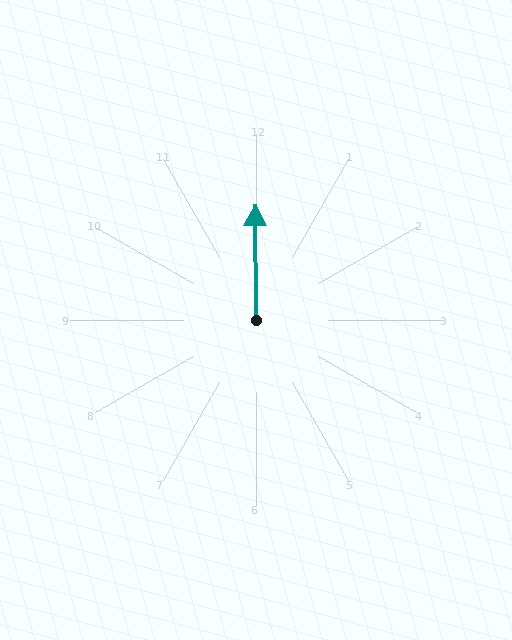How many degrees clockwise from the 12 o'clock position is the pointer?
Approximately 360 degrees.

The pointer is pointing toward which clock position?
Roughly 12 o'clock.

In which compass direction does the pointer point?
North.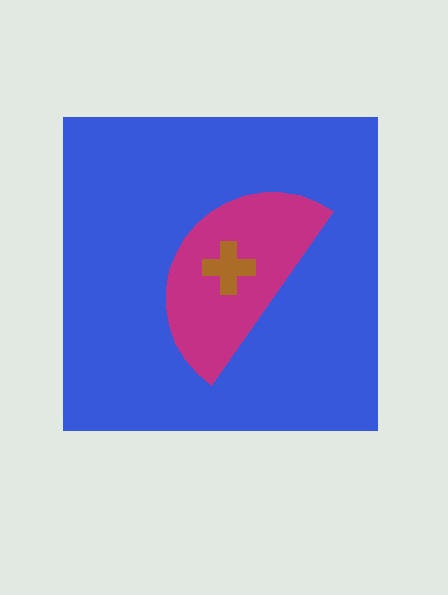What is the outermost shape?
The blue square.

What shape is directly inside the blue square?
The magenta semicircle.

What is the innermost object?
The brown cross.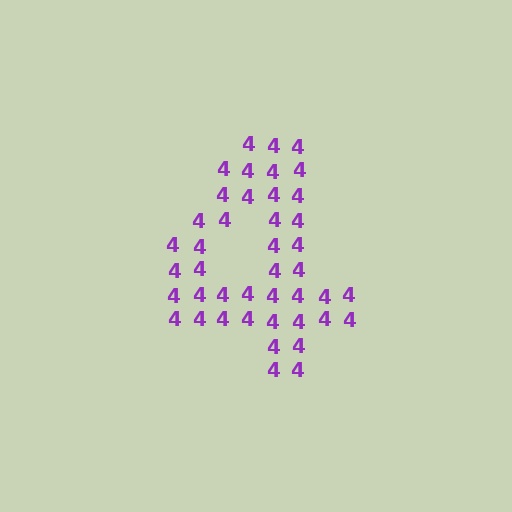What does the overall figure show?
The overall figure shows the digit 4.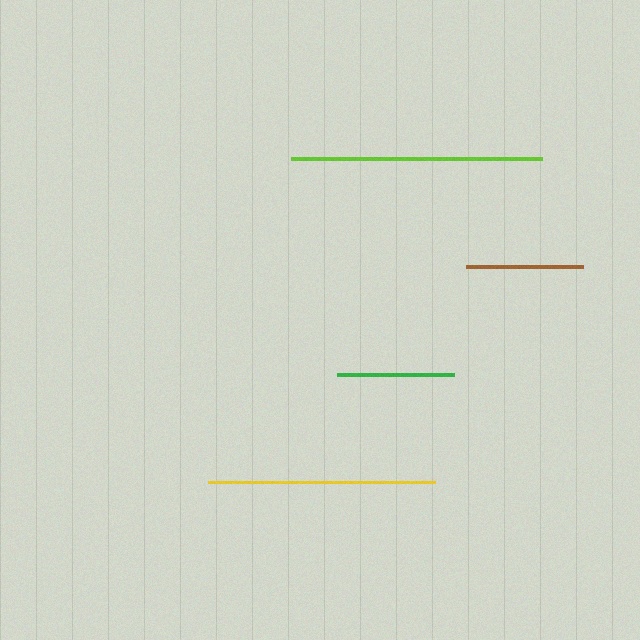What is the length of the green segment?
The green segment is approximately 117 pixels long.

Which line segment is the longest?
The lime line is the longest at approximately 251 pixels.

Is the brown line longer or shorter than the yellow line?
The yellow line is longer than the brown line.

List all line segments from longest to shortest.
From longest to shortest: lime, yellow, green, brown.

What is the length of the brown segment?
The brown segment is approximately 117 pixels long.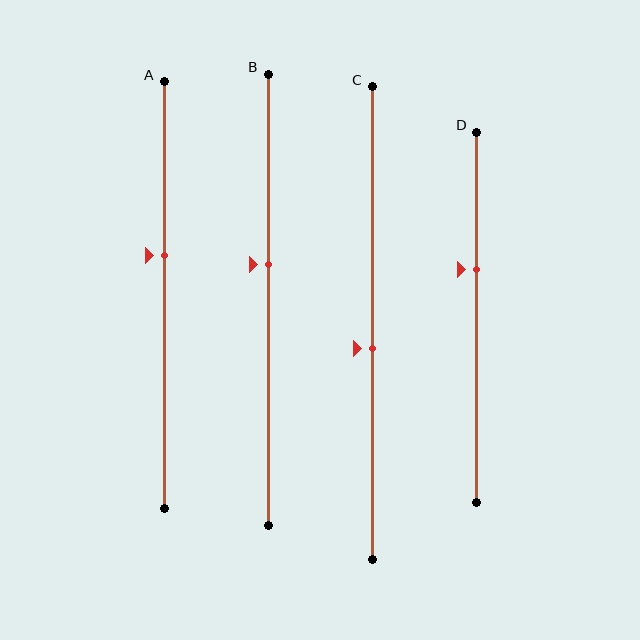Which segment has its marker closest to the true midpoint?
Segment C has its marker closest to the true midpoint.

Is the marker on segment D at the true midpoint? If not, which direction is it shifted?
No, the marker on segment D is shifted upward by about 13% of the segment length.